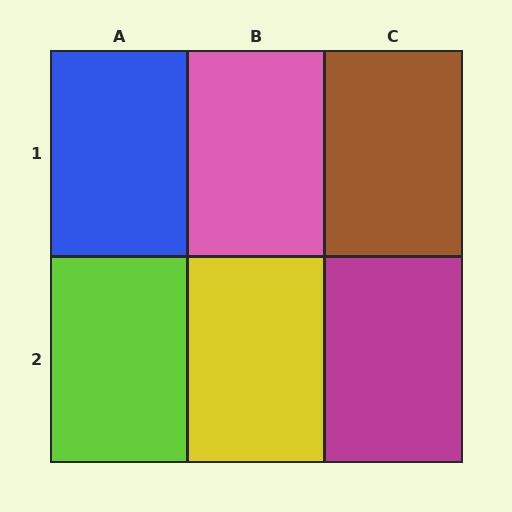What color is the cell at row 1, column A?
Blue.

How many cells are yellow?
1 cell is yellow.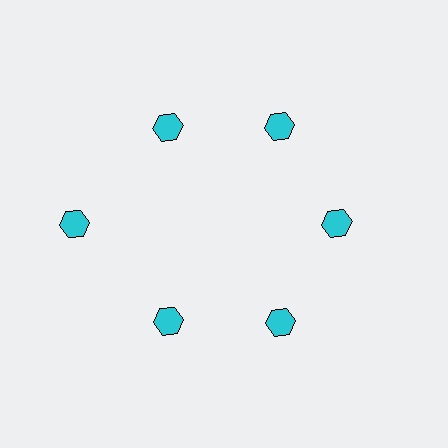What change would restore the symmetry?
The symmetry would be restored by moving it inward, back onto the ring so that all 6 hexagons sit at equal angles and equal distance from the center.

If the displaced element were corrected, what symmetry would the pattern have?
It would have 6-fold rotational symmetry — the pattern would map onto itself every 60 degrees.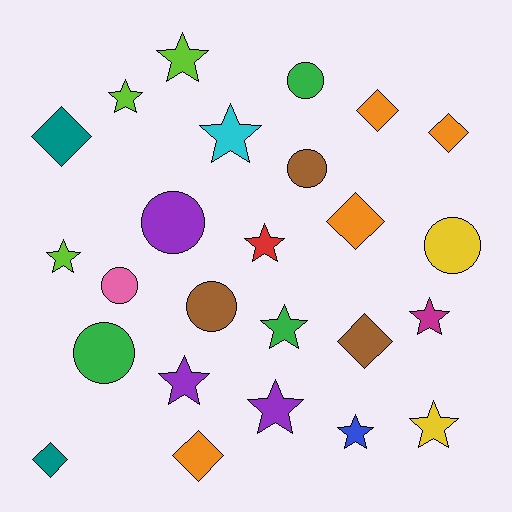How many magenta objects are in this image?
There is 1 magenta object.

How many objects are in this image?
There are 25 objects.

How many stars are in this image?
There are 11 stars.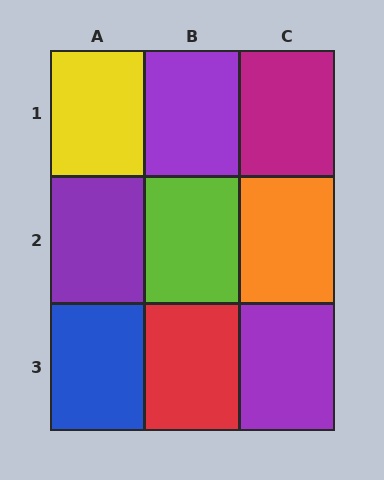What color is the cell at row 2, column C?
Orange.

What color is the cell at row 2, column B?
Lime.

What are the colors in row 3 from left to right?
Blue, red, purple.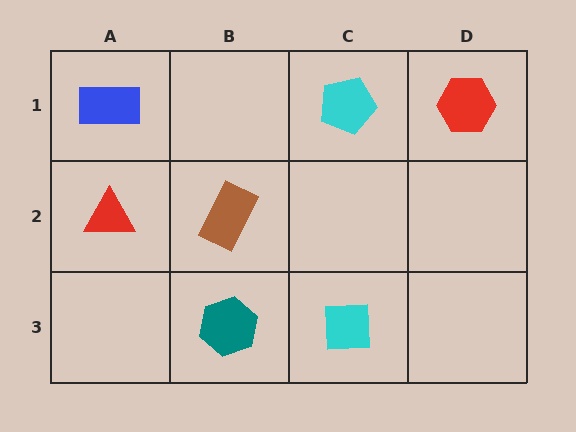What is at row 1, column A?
A blue rectangle.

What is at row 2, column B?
A brown rectangle.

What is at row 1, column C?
A cyan pentagon.